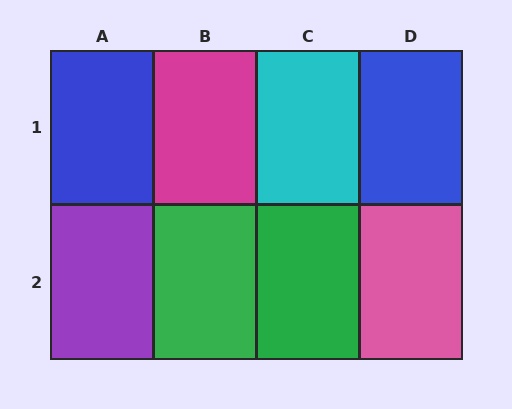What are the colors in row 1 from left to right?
Blue, magenta, cyan, blue.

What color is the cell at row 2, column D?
Pink.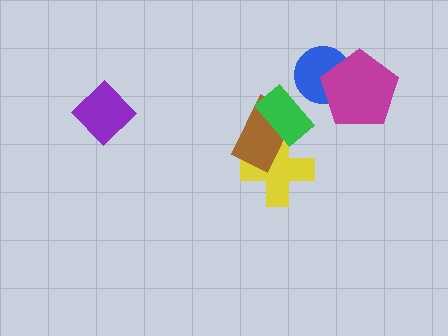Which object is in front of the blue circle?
The magenta pentagon is in front of the blue circle.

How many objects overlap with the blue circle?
1 object overlaps with the blue circle.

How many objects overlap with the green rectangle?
2 objects overlap with the green rectangle.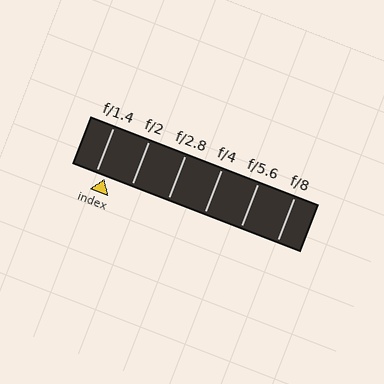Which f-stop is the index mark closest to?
The index mark is closest to f/1.4.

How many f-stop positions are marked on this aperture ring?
There are 6 f-stop positions marked.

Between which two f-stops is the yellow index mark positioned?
The index mark is between f/1.4 and f/2.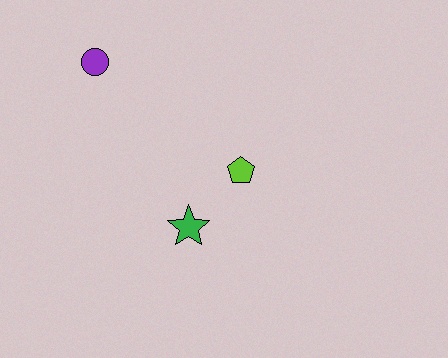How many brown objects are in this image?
There are no brown objects.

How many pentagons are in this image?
There is 1 pentagon.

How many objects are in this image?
There are 3 objects.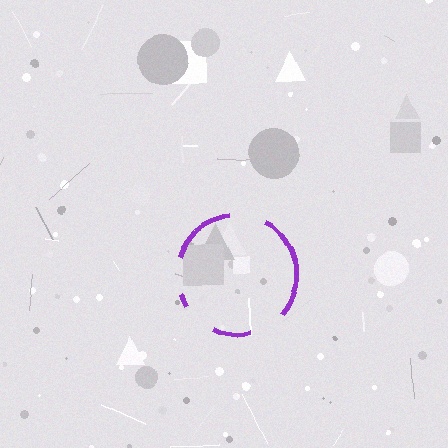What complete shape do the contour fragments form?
The contour fragments form a circle.